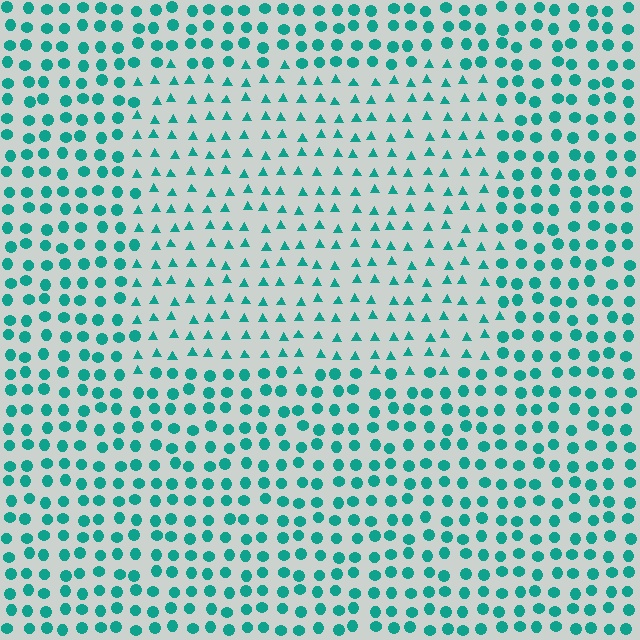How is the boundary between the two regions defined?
The boundary is defined by a change in element shape: triangles inside vs. circles outside. All elements share the same color and spacing.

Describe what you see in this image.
The image is filled with small teal elements arranged in a uniform grid. A rectangle-shaped region contains triangles, while the surrounding area contains circles. The boundary is defined purely by the change in element shape.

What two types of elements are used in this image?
The image uses triangles inside the rectangle region and circles outside it.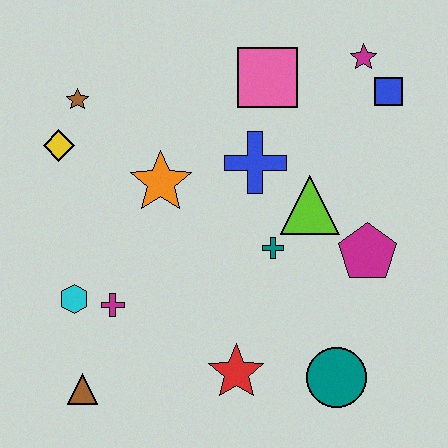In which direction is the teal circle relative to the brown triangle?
The teal circle is to the right of the brown triangle.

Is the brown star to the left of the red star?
Yes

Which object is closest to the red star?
The teal circle is closest to the red star.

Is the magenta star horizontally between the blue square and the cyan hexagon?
Yes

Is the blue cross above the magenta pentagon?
Yes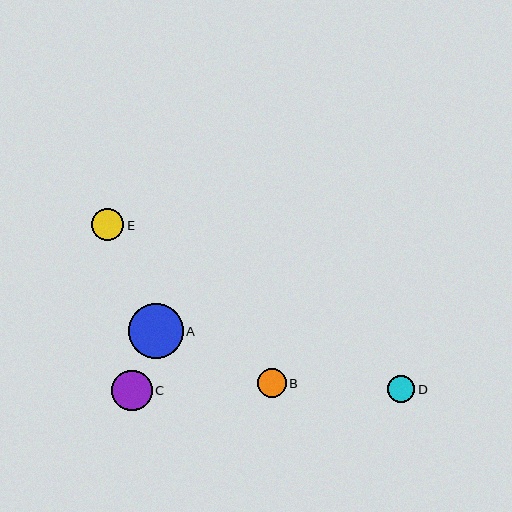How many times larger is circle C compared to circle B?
Circle C is approximately 1.4 times the size of circle B.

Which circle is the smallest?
Circle D is the smallest with a size of approximately 27 pixels.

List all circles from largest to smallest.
From largest to smallest: A, C, E, B, D.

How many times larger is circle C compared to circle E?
Circle C is approximately 1.2 times the size of circle E.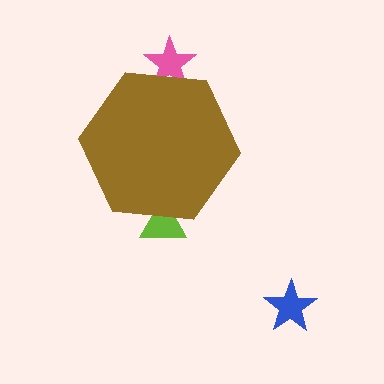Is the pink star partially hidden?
Yes, the pink star is partially hidden behind the brown hexagon.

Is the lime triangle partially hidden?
Yes, the lime triangle is partially hidden behind the brown hexagon.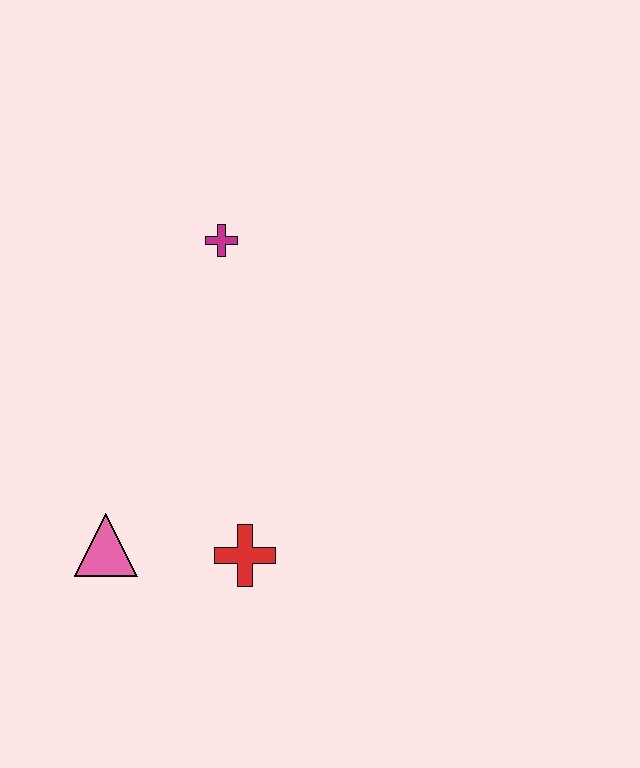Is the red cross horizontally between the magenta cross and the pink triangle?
No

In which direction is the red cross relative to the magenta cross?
The red cross is below the magenta cross.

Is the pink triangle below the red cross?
No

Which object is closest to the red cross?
The pink triangle is closest to the red cross.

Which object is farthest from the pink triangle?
The magenta cross is farthest from the pink triangle.